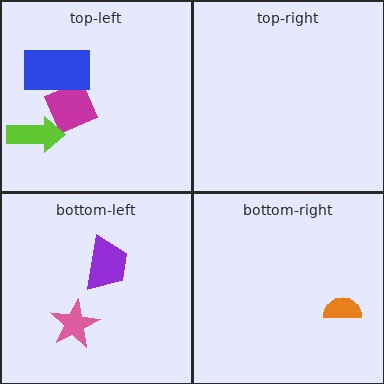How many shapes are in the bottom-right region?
1.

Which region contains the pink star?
The bottom-left region.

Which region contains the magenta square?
The top-left region.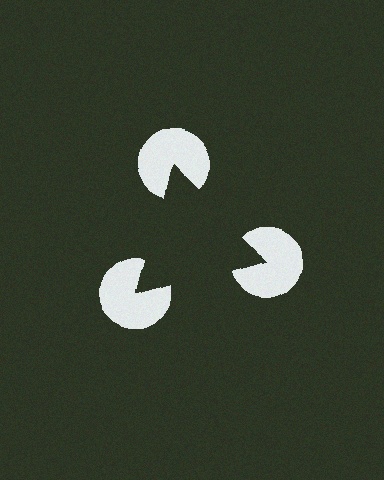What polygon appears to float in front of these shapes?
An illusory triangle — its edges are inferred from the aligned wedge cuts in the pac-man discs, not physically drawn.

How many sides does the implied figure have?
3 sides.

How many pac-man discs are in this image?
There are 3 — one at each vertex of the illusory triangle.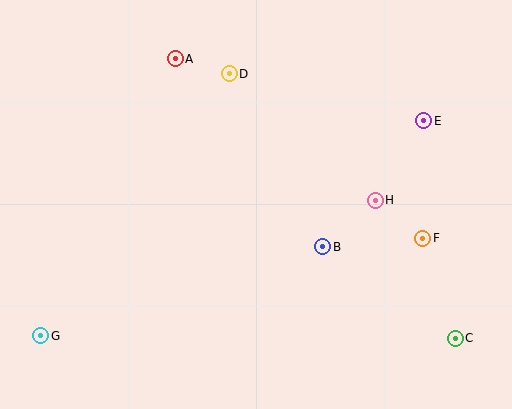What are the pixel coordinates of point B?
Point B is at (323, 247).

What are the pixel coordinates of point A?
Point A is at (175, 59).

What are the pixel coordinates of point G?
Point G is at (41, 336).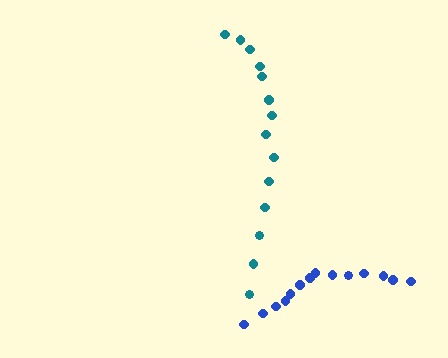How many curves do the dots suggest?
There are 2 distinct paths.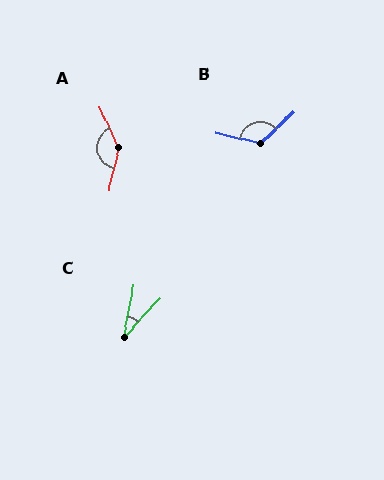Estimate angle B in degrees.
Approximately 124 degrees.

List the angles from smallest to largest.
C (32°), B (124°), A (142°).